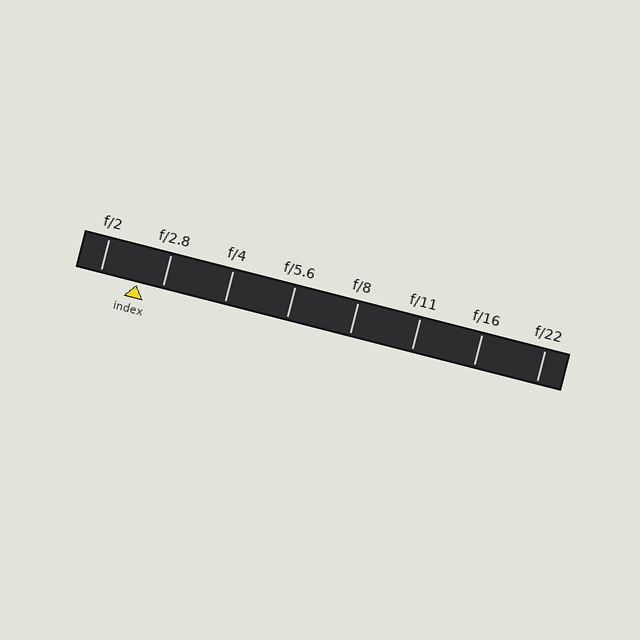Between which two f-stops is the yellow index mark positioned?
The index mark is between f/2 and f/2.8.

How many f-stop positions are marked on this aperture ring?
There are 8 f-stop positions marked.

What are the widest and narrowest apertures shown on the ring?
The widest aperture shown is f/2 and the narrowest is f/22.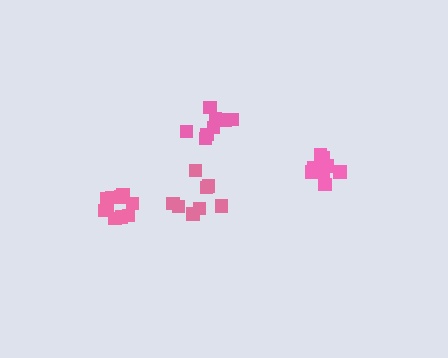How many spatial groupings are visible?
There are 4 spatial groupings.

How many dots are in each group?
Group 1: 9 dots, Group 2: 8 dots, Group 3: 8 dots, Group 4: 10 dots (35 total).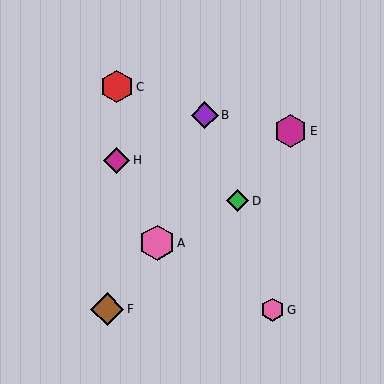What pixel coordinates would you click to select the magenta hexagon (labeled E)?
Click at (291, 131) to select the magenta hexagon E.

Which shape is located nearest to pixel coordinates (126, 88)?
The red hexagon (labeled C) at (117, 87) is nearest to that location.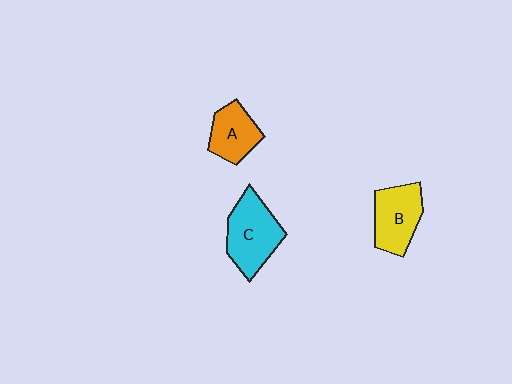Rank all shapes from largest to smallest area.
From largest to smallest: C (cyan), B (yellow), A (orange).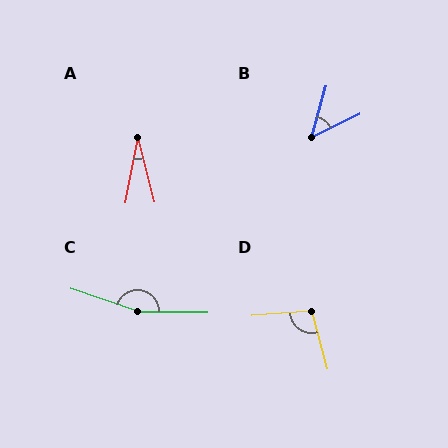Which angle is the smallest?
A, at approximately 25 degrees.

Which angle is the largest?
C, at approximately 162 degrees.